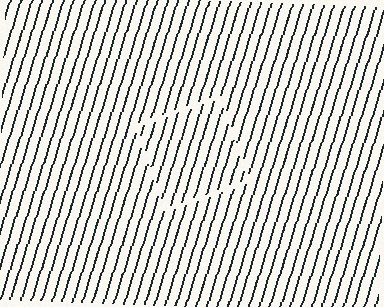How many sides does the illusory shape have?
4 sides — the line-ends trace a square.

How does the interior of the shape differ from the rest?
The interior of the shape contains the same grating, shifted by half a period — the contour is defined by the phase discontinuity where line-ends from the inner and outer gratings abut.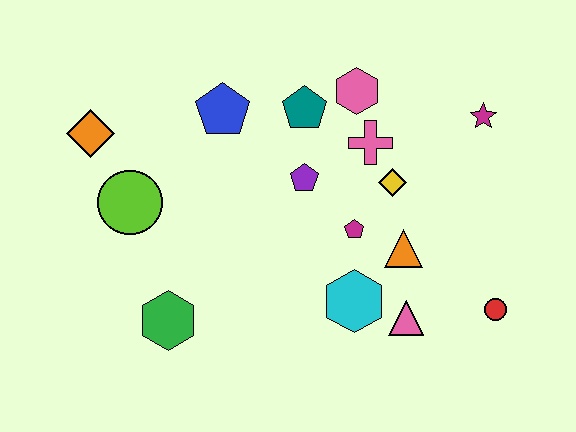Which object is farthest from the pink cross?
The orange diamond is farthest from the pink cross.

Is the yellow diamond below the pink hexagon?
Yes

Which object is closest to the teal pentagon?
The pink hexagon is closest to the teal pentagon.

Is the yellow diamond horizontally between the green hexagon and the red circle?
Yes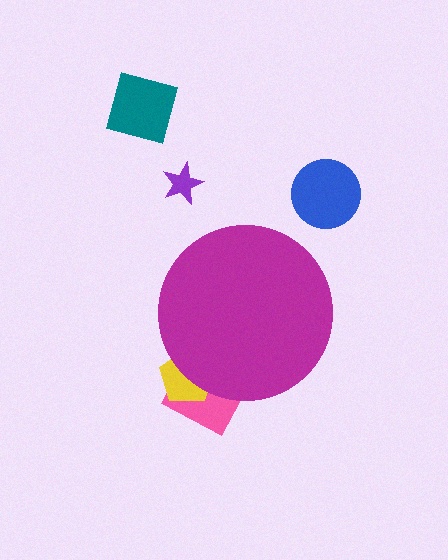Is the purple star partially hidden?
No, the purple star is fully visible.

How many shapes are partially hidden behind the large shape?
2 shapes are partially hidden.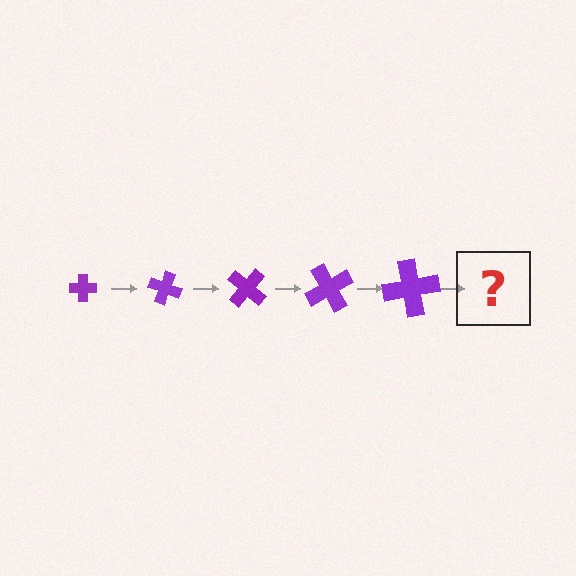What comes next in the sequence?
The next element should be a cross, larger than the previous one and rotated 100 degrees from the start.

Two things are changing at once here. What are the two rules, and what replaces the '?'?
The two rules are that the cross grows larger each step and it rotates 20 degrees each step. The '?' should be a cross, larger than the previous one and rotated 100 degrees from the start.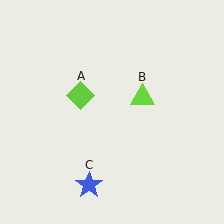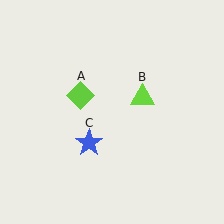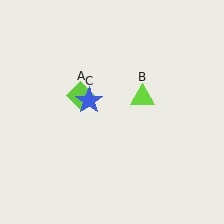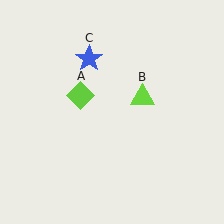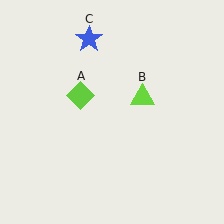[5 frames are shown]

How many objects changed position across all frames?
1 object changed position: blue star (object C).